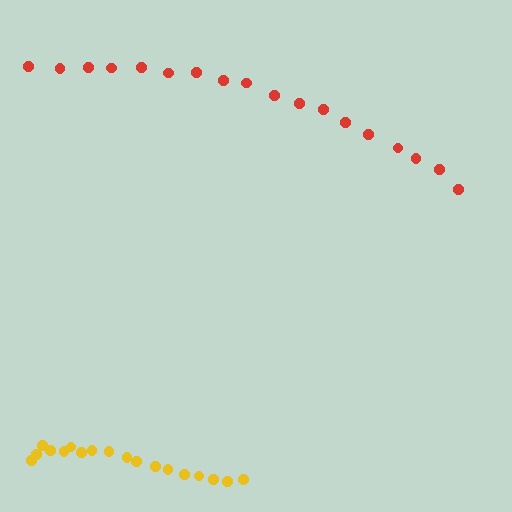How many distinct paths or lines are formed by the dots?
There are 2 distinct paths.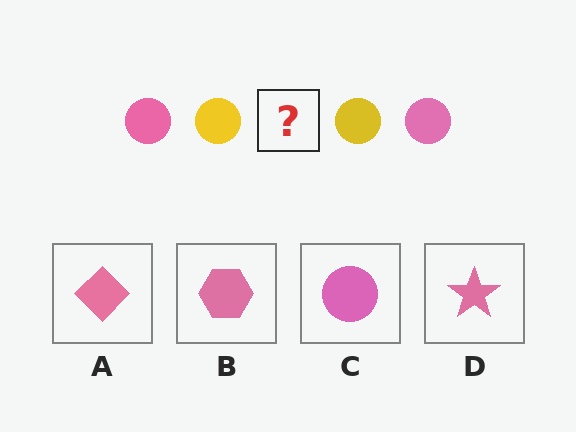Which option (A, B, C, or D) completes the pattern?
C.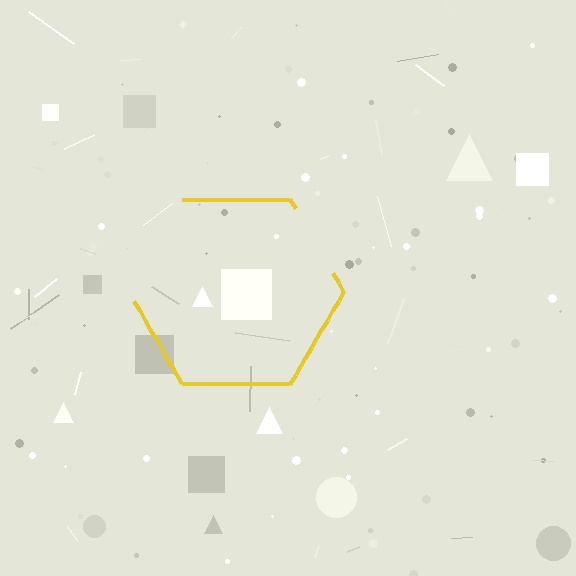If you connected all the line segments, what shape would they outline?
They would outline a hexagon.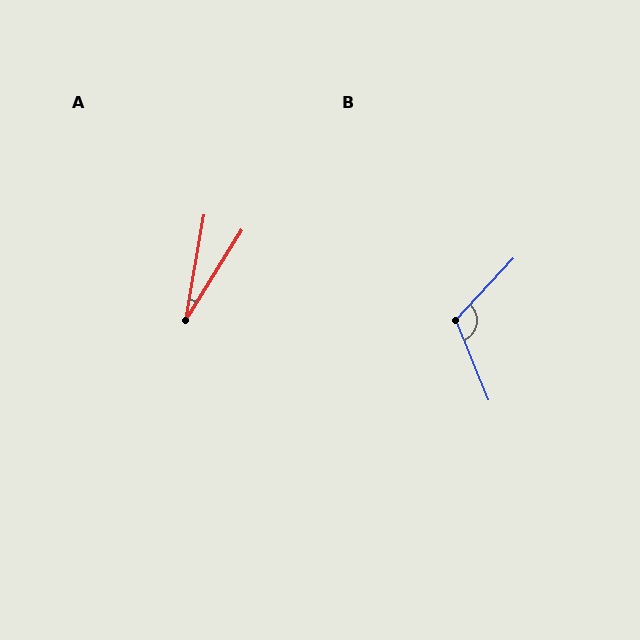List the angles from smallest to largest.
A (22°), B (114°).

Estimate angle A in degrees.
Approximately 22 degrees.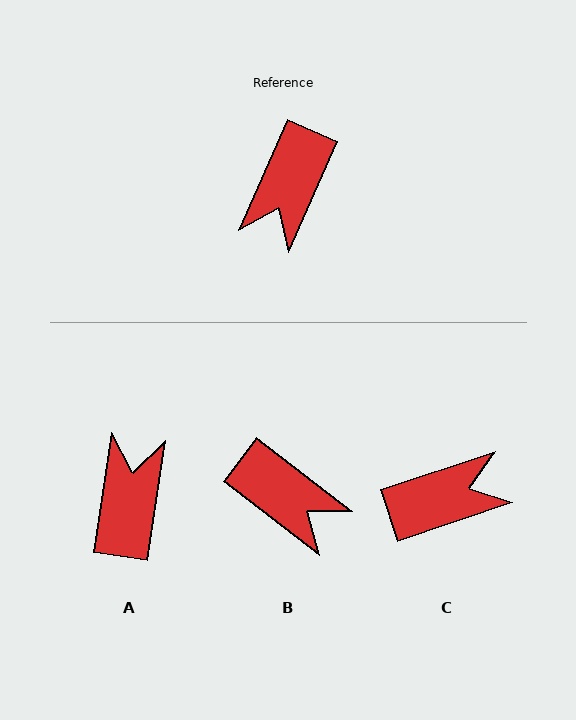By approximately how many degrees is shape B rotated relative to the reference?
Approximately 76 degrees counter-clockwise.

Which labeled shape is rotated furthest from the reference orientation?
A, about 165 degrees away.